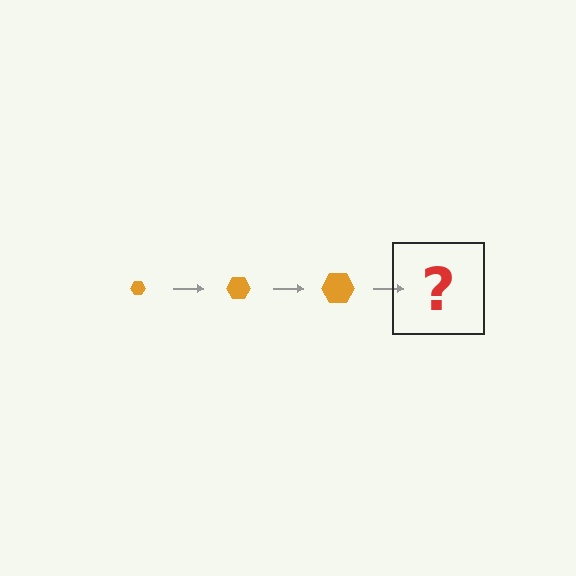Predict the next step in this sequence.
The next step is an orange hexagon, larger than the previous one.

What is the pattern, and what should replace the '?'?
The pattern is that the hexagon gets progressively larger each step. The '?' should be an orange hexagon, larger than the previous one.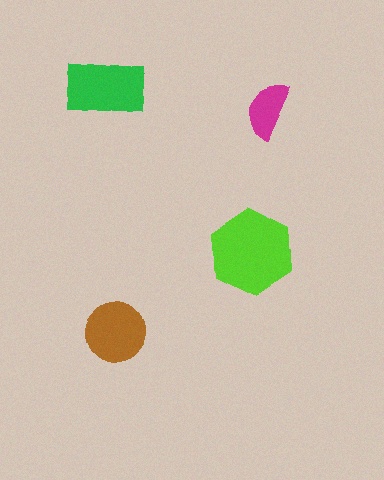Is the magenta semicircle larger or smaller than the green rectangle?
Smaller.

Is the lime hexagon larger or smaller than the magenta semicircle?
Larger.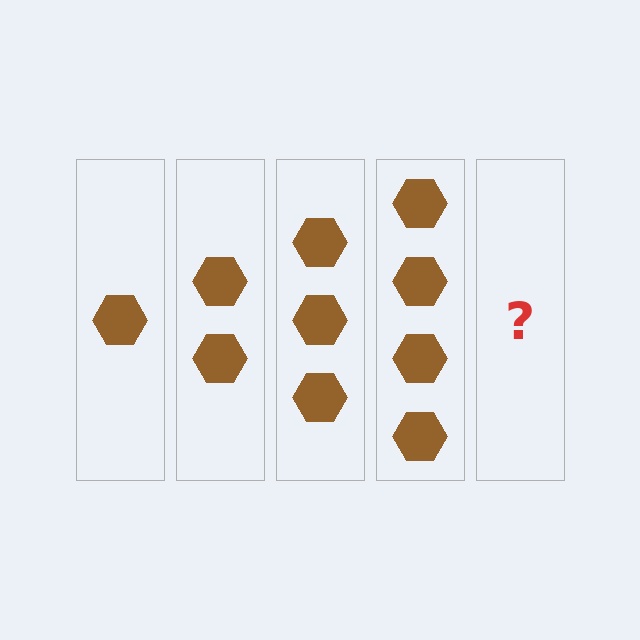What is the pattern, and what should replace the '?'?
The pattern is that each step adds one more hexagon. The '?' should be 5 hexagons.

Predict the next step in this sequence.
The next step is 5 hexagons.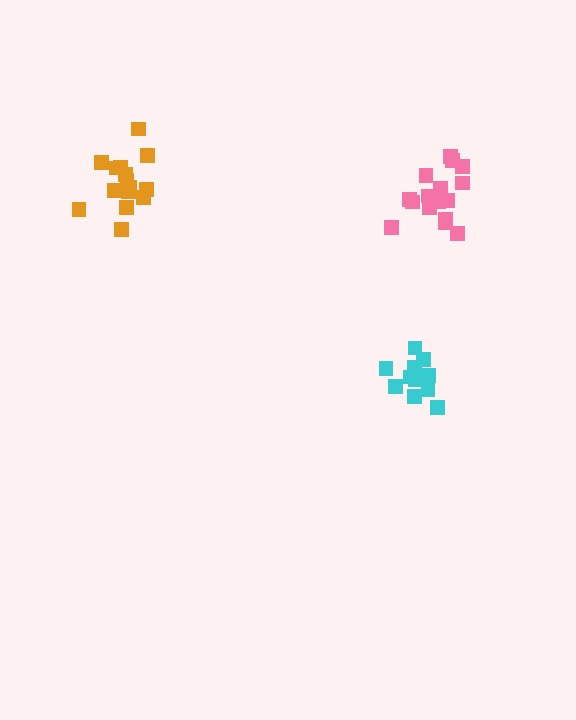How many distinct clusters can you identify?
There are 3 distinct clusters.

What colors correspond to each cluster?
The clusters are colored: orange, cyan, pink.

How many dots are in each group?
Group 1: 15 dots, Group 2: 13 dots, Group 3: 16 dots (44 total).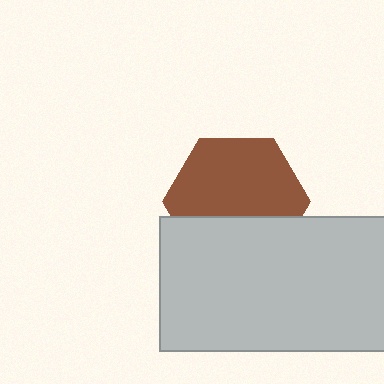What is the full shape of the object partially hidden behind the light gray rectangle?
The partially hidden object is a brown hexagon.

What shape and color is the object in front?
The object in front is a light gray rectangle.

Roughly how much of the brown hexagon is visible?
About half of it is visible (roughly 64%).